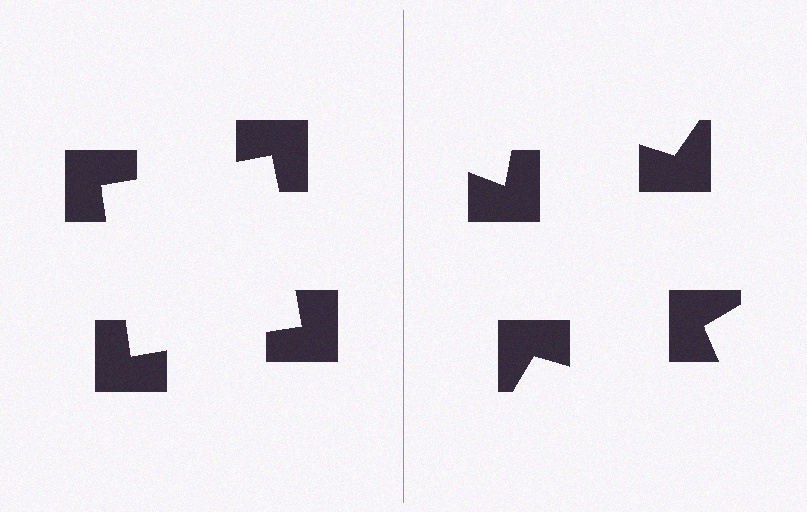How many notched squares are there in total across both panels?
8 — 4 on each side.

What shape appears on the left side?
An illusory square.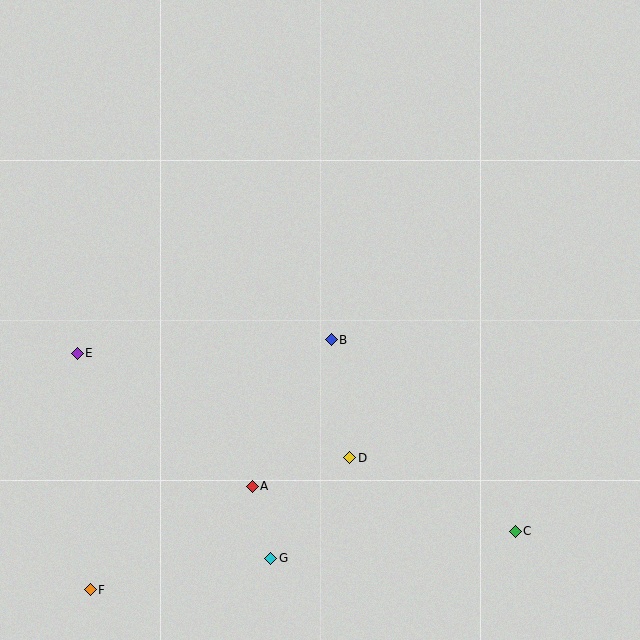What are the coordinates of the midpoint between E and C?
The midpoint between E and C is at (296, 442).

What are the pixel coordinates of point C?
Point C is at (515, 531).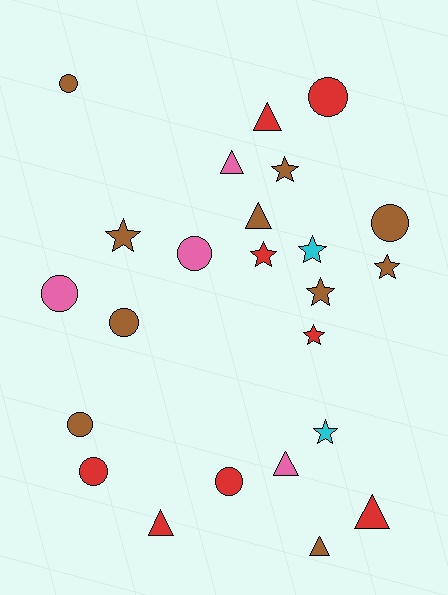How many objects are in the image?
There are 24 objects.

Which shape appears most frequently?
Circle, with 9 objects.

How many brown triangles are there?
There are 2 brown triangles.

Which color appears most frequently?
Brown, with 10 objects.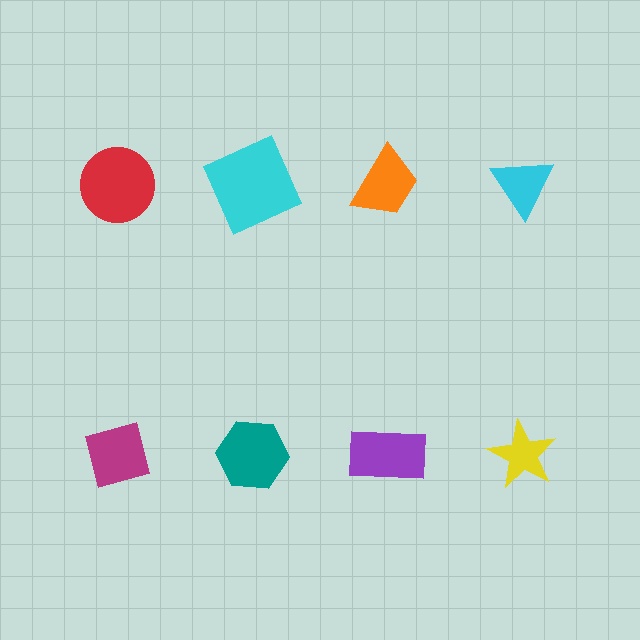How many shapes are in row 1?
4 shapes.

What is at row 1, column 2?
A cyan square.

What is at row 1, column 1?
A red circle.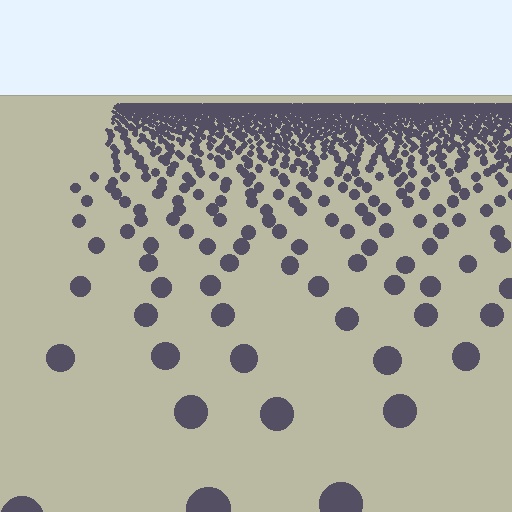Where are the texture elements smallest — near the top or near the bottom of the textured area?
Near the top.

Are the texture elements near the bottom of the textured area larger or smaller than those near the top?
Larger. Near the bottom, elements are closer to the viewer and appear at a bigger on-screen size.